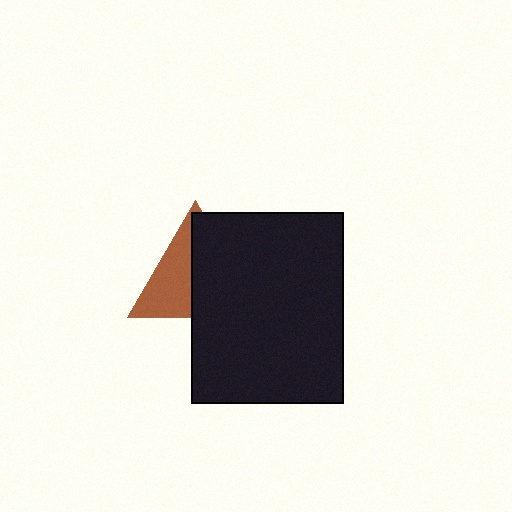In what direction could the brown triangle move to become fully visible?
The brown triangle could move left. That would shift it out from behind the black rectangle entirely.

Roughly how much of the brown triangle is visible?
About half of it is visible (roughly 46%).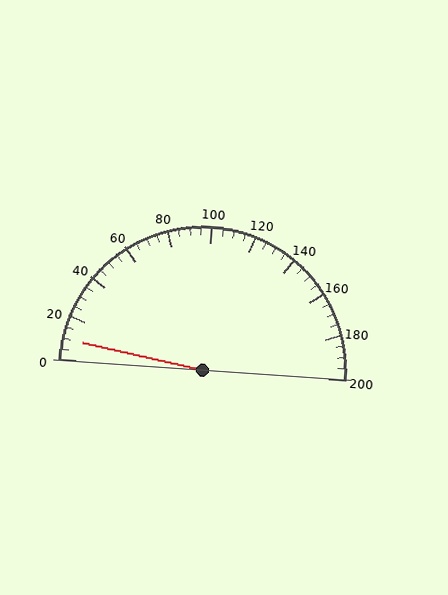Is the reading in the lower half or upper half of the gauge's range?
The reading is in the lower half of the range (0 to 200).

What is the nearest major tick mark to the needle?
The nearest major tick mark is 0.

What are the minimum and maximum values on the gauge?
The gauge ranges from 0 to 200.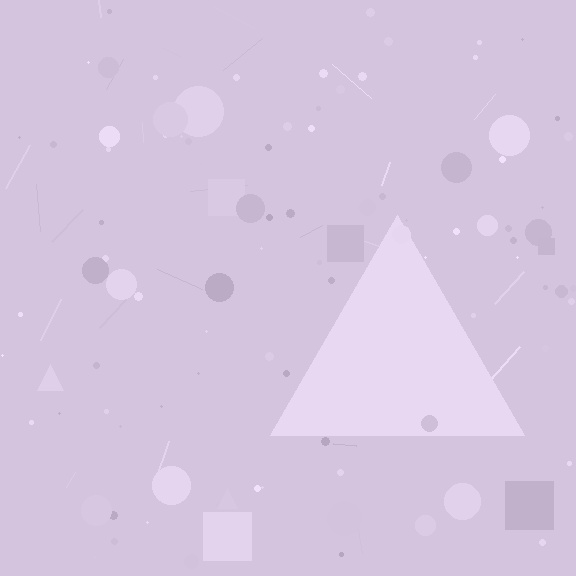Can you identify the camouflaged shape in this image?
The camouflaged shape is a triangle.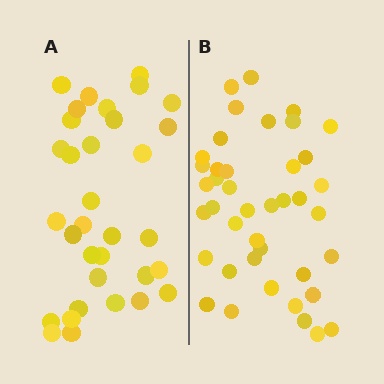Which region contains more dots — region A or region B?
Region B (the right region) has more dots.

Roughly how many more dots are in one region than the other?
Region B has roughly 8 or so more dots than region A.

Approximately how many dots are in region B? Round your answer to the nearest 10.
About 40 dots. (The exact count is 41, which rounds to 40.)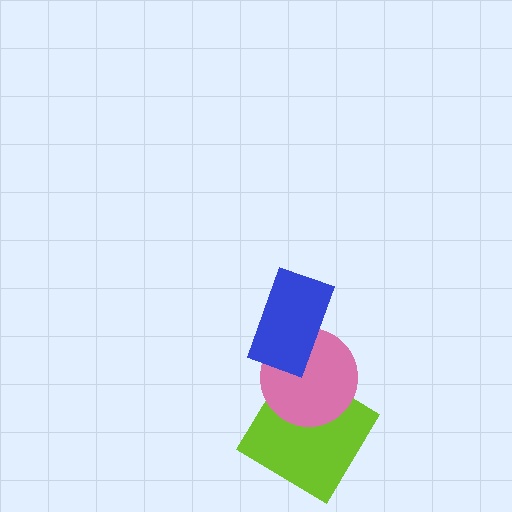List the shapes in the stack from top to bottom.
From top to bottom: the blue rectangle, the pink circle, the lime diamond.